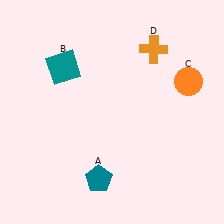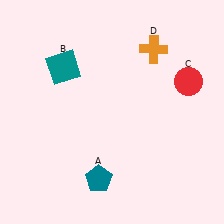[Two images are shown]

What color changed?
The circle (C) changed from orange in Image 1 to red in Image 2.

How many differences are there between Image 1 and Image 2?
There is 1 difference between the two images.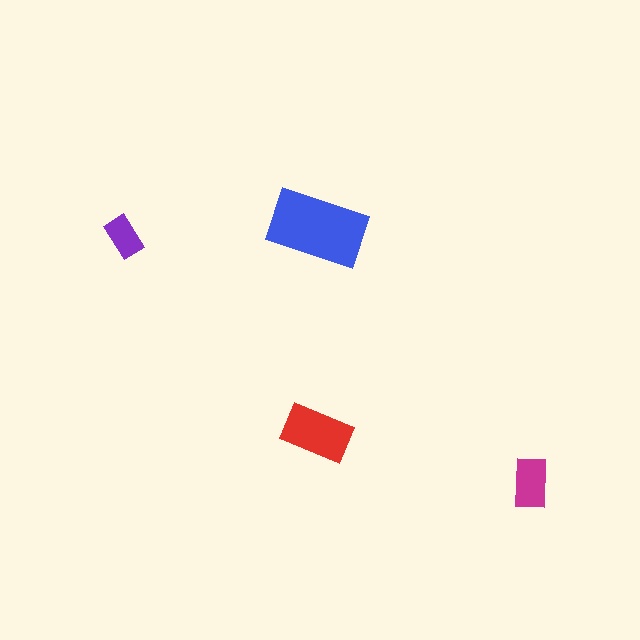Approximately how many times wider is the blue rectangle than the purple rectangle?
About 2.5 times wider.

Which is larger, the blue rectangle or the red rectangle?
The blue one.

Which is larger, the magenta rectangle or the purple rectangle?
The magenta one.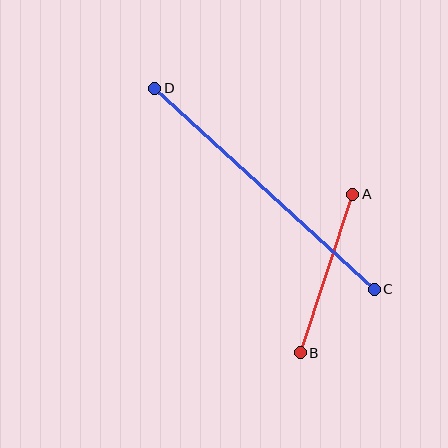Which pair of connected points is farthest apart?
Points C and D are farthest apart.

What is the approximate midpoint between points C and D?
The midpoint is at approximately (264, 189) pixels.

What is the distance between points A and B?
The distance is approximately 167 pixels.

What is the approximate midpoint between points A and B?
The midpoint is at approximately (327, 273) pixels.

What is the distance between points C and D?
The distance is approximately 298 pixels.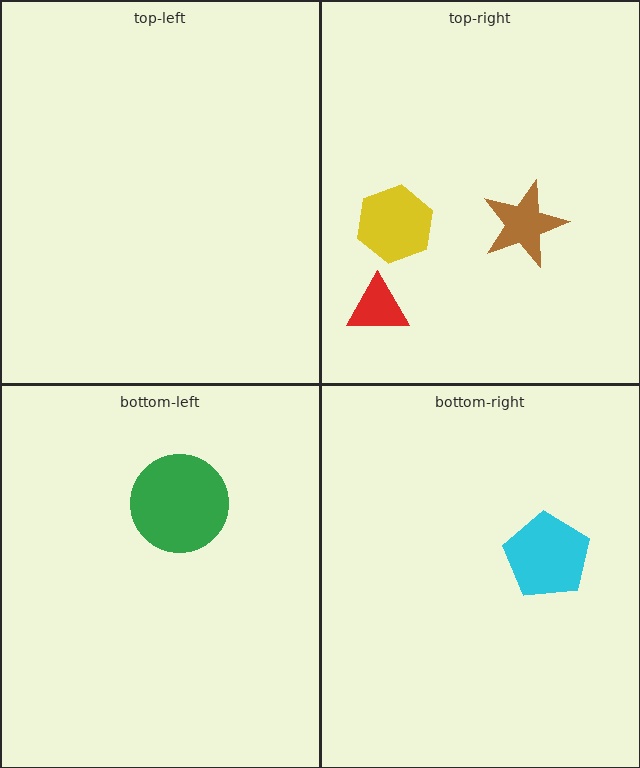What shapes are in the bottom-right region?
The cyan pentagon.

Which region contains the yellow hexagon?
The top-right region.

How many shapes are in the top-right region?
3.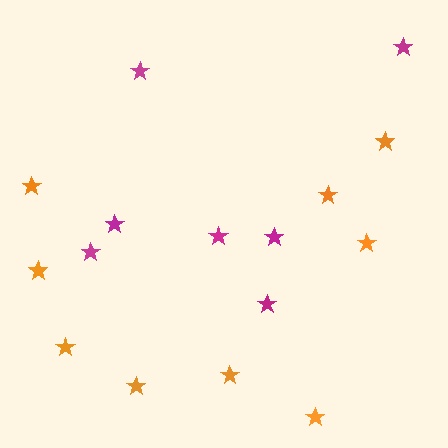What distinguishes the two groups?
There are 2 groups: one group of magenta stars (7) and one group of orange stars (9).